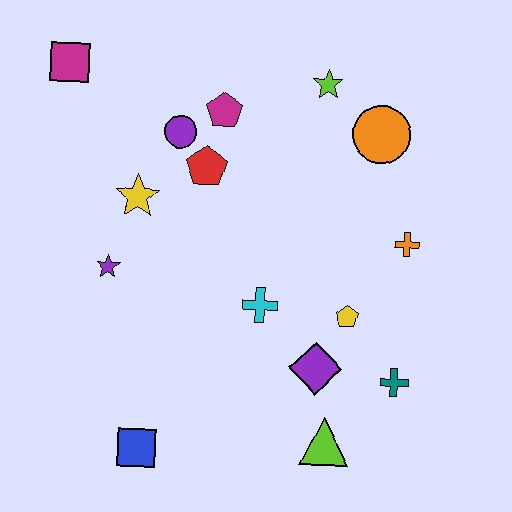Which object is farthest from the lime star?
The blue square is farthest from the lime star.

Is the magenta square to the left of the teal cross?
Yes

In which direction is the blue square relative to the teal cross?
The blue square is to the left of the teal cross.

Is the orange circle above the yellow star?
Yes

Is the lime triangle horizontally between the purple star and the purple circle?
No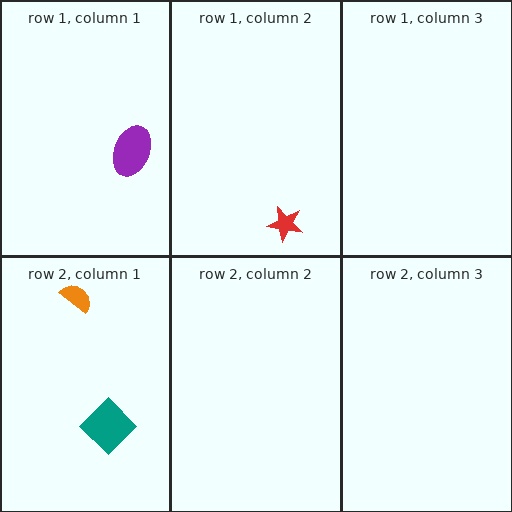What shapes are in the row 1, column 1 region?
The purple ellipse.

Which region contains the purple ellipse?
The row 1, column 1 region.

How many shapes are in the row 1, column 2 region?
1.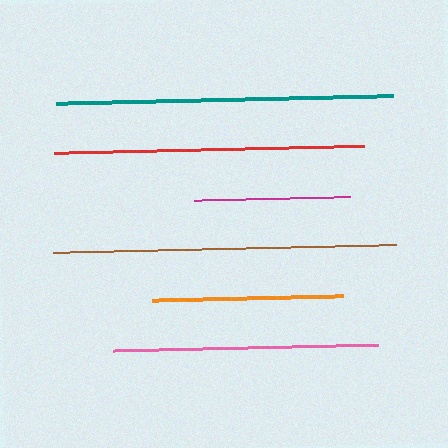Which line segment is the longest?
The brown line is the longest at approximately 344 pixels.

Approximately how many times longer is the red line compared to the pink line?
The red line is approximately 1.2 times the length of the pink line.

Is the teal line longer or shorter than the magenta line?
The teal line is longer than the magenta line.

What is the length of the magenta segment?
The magenta segment is approximately 156 pixels long.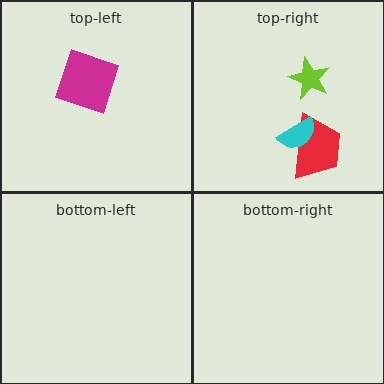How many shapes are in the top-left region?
1.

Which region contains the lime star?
The top-right region.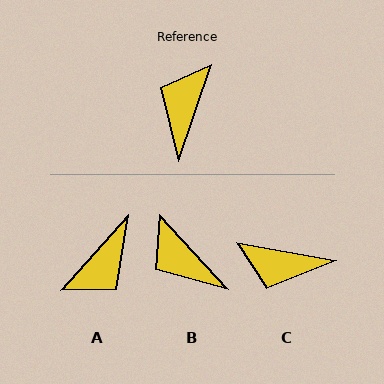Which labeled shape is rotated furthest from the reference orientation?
A, about 157 degrees away.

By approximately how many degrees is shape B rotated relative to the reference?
Approximately 61 degrees counter-clockwise.